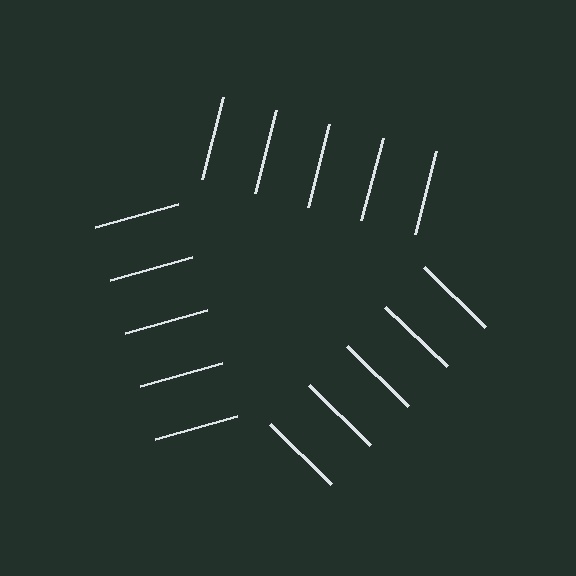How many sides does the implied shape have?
3 sides — the line-ends trace a triangle.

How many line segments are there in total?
15 — 5 along each of the 3 edges.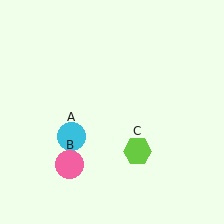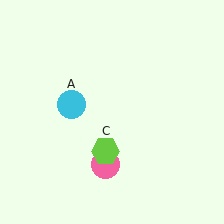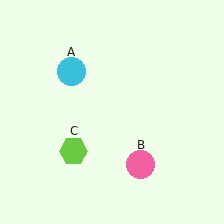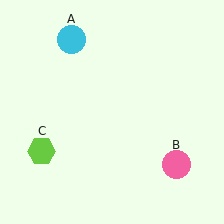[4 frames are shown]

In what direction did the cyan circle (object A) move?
The cyan circle (object A) moved up.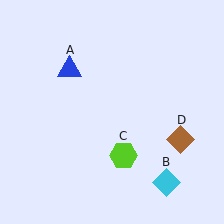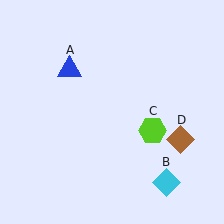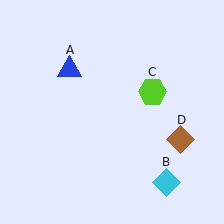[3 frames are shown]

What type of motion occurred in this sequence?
The lime hexagon (object C) rotated counterclockwise around the center of the scene.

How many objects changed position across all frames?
1 object changed position: lime hexagon (object C).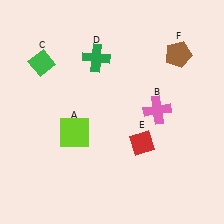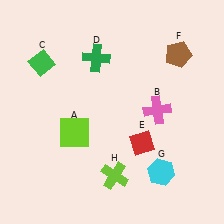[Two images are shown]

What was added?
A cyan hexagon (G), a lime cross (H) were added in Image 2.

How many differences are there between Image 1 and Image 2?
There are 2 differences between the two images.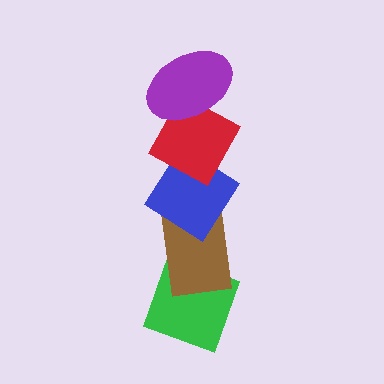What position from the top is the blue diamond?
The blue diamond is 3rd from the top.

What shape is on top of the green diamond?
The brown rectangle is on top of the green diamond.